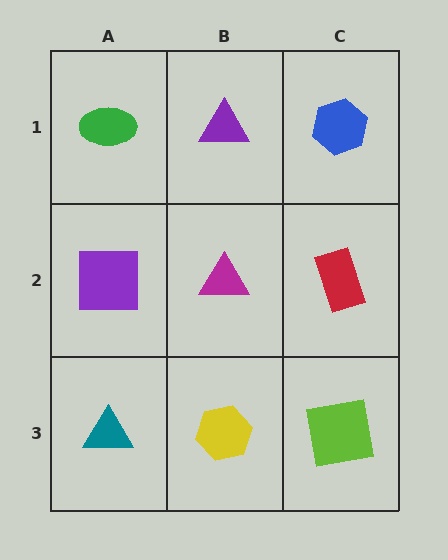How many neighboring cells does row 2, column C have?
3.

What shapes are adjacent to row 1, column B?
A magenta triangle (row 2, column B), a green ellipse (row 1, column A), a blue hexagon (row 1, column C).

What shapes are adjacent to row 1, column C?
A red rectangle (row 2, column C), a purple triangle (row 1, column B).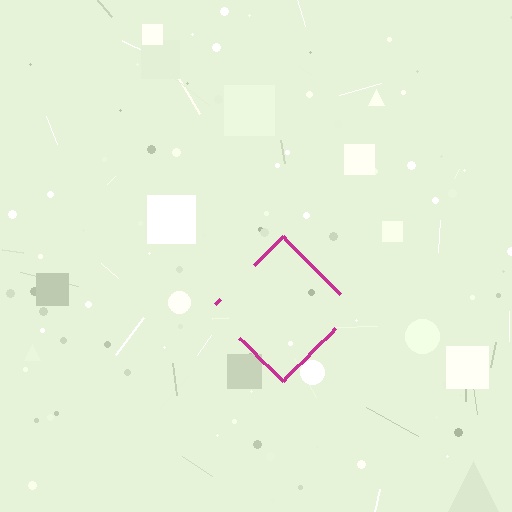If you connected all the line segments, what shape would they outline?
They would outline a diamond.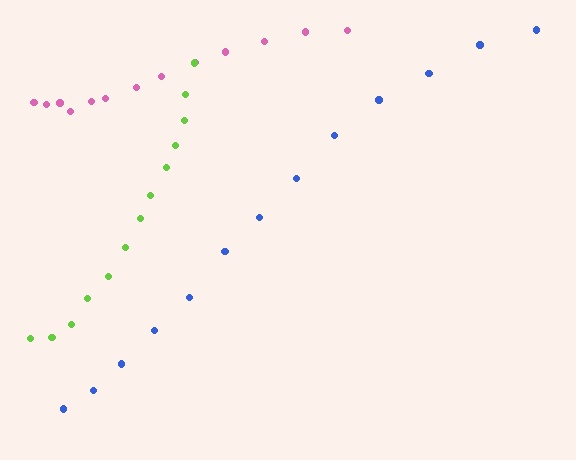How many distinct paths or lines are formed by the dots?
There are 3 distinct paths.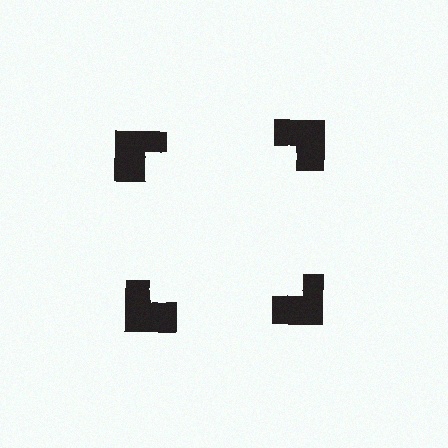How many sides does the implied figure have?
4 sides.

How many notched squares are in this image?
There are 4 — one at each vertex of the illusory square.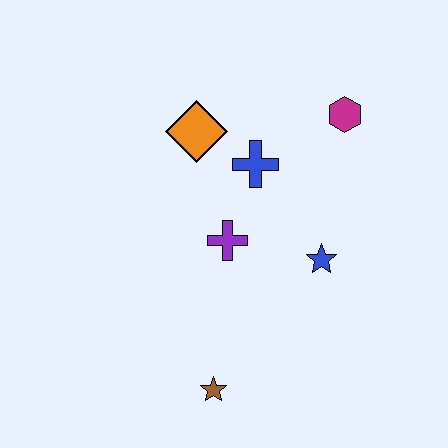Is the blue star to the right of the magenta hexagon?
No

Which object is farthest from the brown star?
The magenta hexagon is farthest from the brown star.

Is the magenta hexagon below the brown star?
No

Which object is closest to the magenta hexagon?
The blue cross is closest to the magenta hexagon.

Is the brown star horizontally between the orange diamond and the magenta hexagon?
Yes